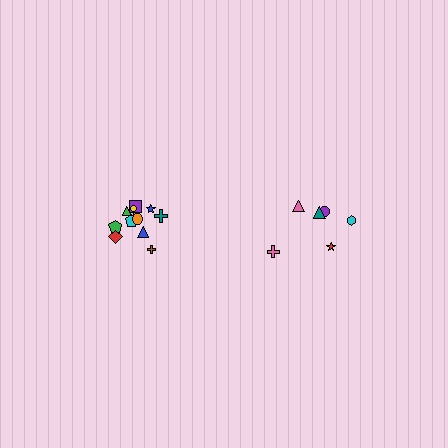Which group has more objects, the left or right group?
The left group.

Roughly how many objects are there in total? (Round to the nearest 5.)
Roughly 20 objects in total.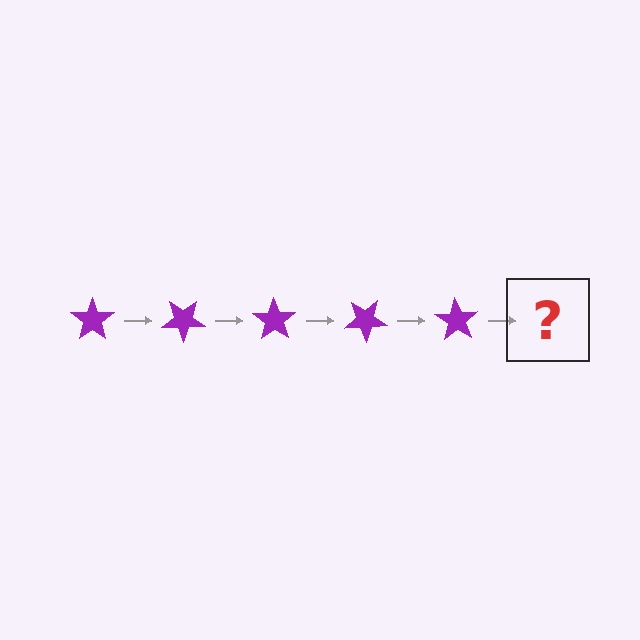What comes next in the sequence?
The next element should be a purple star rotated 175 degrees.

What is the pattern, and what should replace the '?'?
The pattern is that the star rotates 35 degrees each step. The '?' should be a purple star rotated 175 degrees.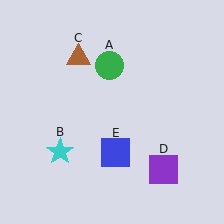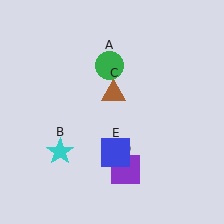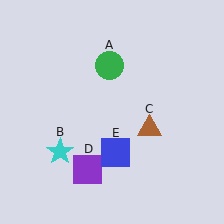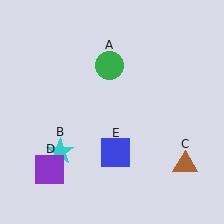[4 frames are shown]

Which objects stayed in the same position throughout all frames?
Green circle (object A) and cyan star (object B) and blue square (object E) remained stationary.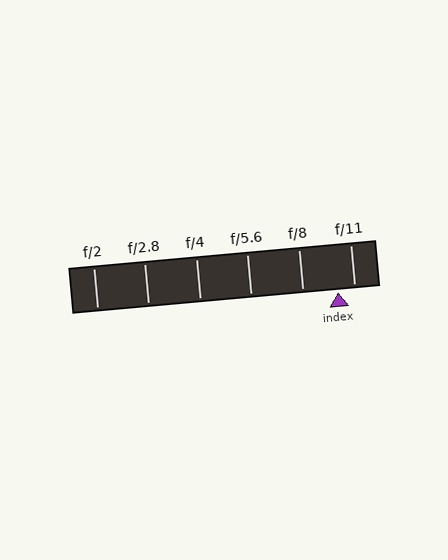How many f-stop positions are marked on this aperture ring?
There are 6 f-stop positions marked.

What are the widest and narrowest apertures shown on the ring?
The widest aperture shown is f/2 and the narrowest is f/11.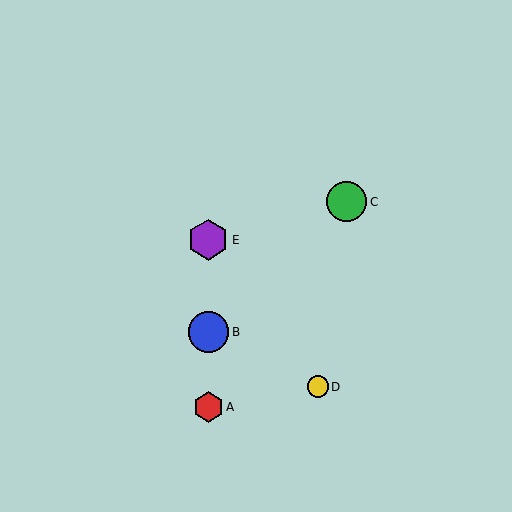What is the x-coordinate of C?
Object C is at x≈347.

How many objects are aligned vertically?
3 objects (A, B, E) are aligned vertically.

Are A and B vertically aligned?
Yes, both are at x≈208.